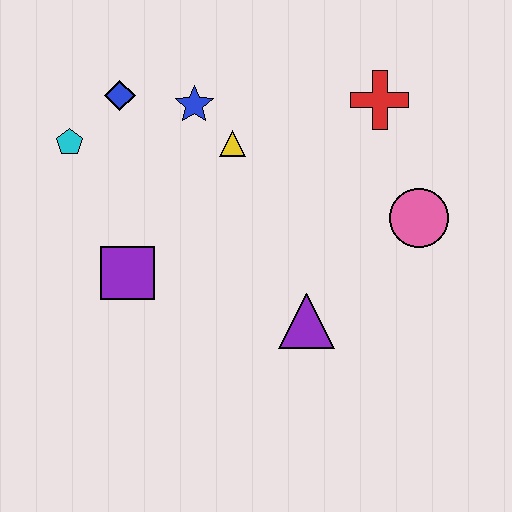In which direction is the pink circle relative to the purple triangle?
The pink circle is to the right of the purple triangle.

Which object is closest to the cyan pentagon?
The blue diamond is closest to the cyan pentagon.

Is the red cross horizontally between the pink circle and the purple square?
Yes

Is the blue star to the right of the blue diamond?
Yes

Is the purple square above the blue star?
No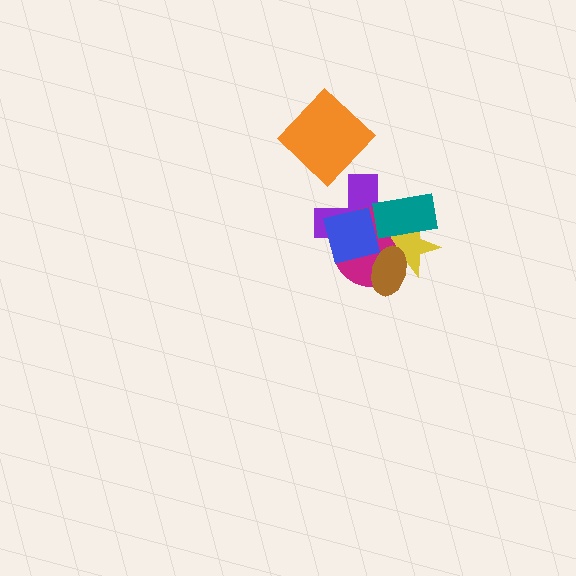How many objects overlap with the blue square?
4 objects overlap with the blue square.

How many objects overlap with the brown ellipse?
4 objects overlap with the brown ellipse.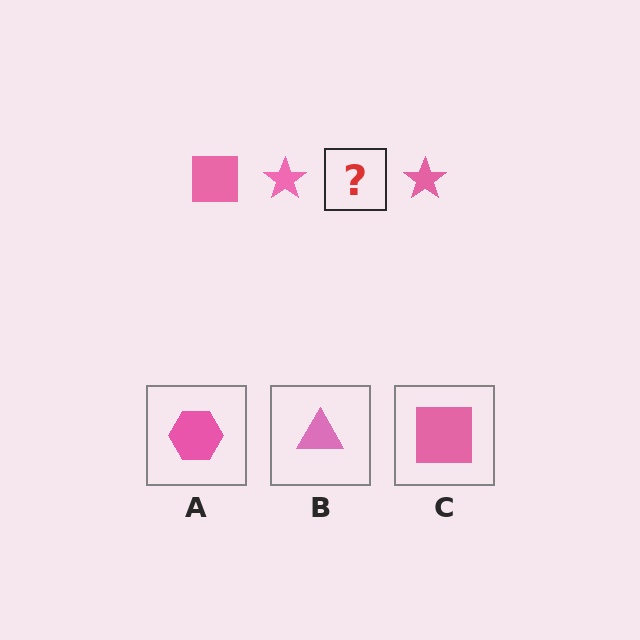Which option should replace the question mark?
Option C.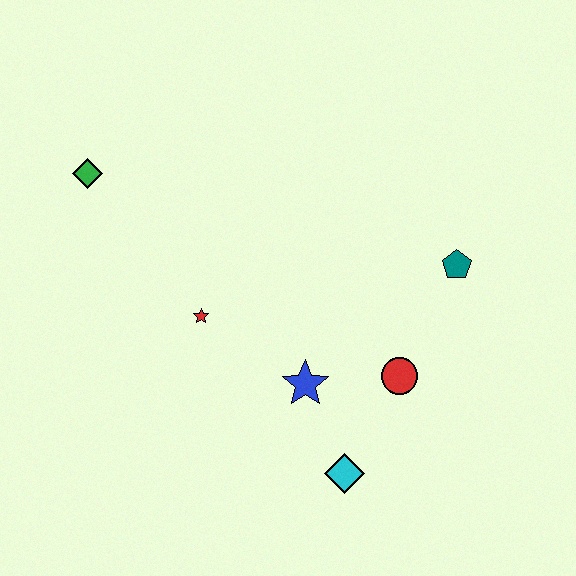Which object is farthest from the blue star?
The green diamond is farthest from the blue star.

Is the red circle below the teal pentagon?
Yes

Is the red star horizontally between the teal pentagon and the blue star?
No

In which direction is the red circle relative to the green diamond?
The red circle is to the right of the green diamond.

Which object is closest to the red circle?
The blue star is closest to the red circle.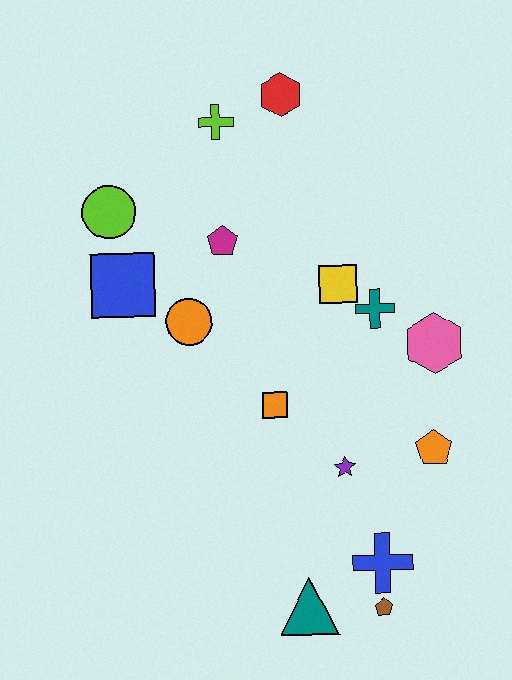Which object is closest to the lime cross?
The red hexagon is closest to the lime cross.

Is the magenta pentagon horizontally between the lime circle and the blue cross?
Yes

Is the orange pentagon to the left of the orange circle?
No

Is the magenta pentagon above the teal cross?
Yes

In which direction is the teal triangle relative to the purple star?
The teal triangle is below the purple star.